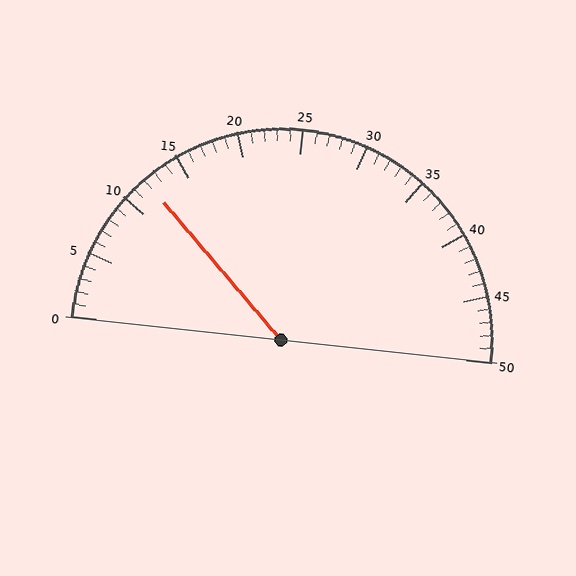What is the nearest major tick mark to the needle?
The nearest major tick mark is 10.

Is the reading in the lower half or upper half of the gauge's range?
The reading is in the lower half of the range (0 to 50).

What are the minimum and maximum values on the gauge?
The gauge ranges from 0 to 50.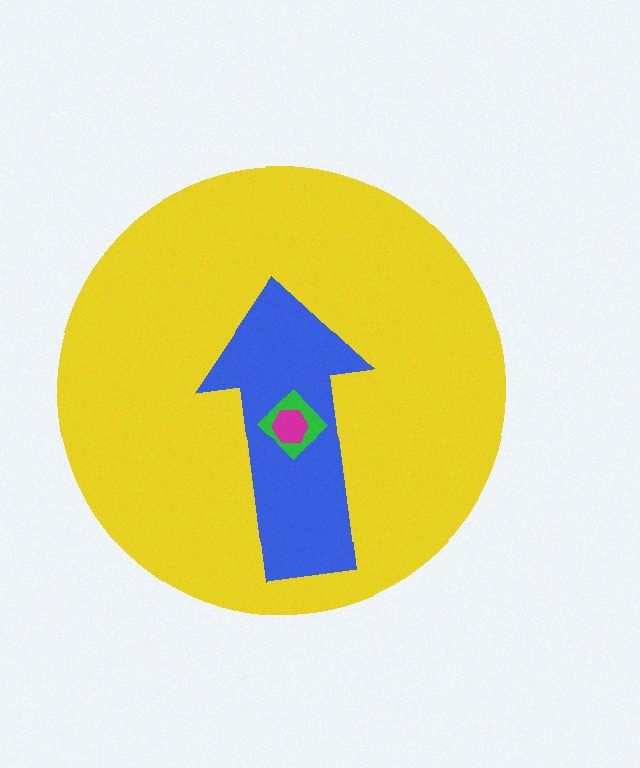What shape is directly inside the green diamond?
The magenta hexagon.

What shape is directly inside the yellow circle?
The blue arrow.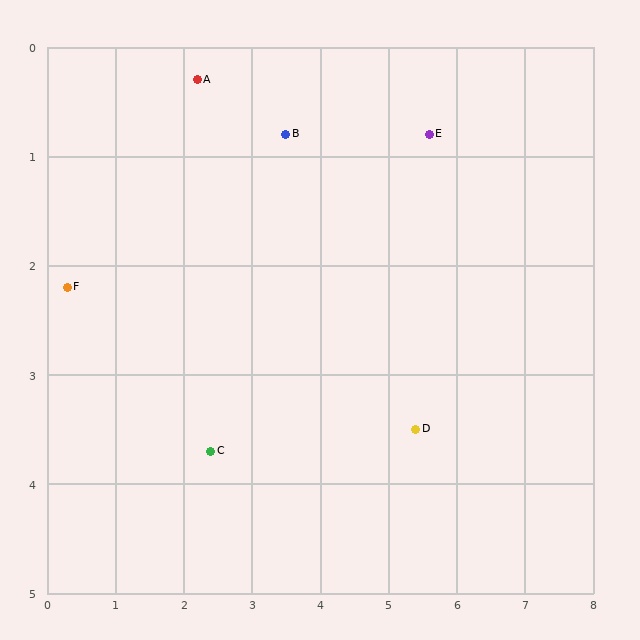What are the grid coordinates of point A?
Point A is at approximately (2.2, 0.3).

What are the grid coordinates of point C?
Point C is at approximately (2.4, 3.7).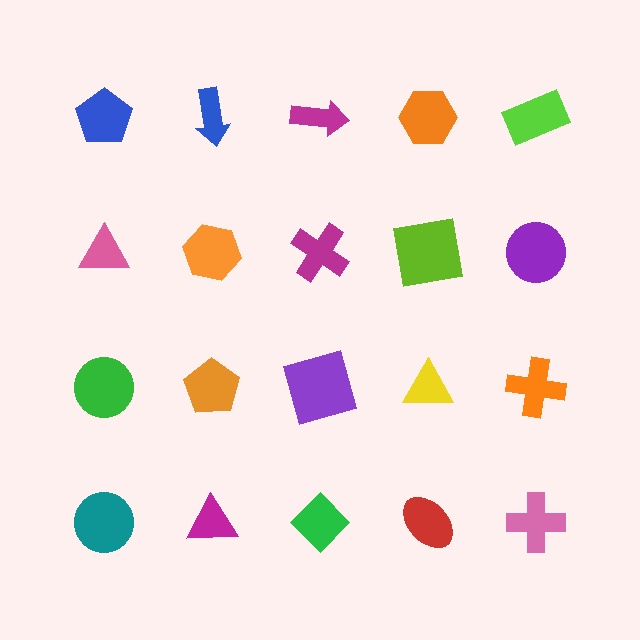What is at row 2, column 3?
A magenta cross.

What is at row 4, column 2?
A magenta triangle.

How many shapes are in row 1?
5 shapes.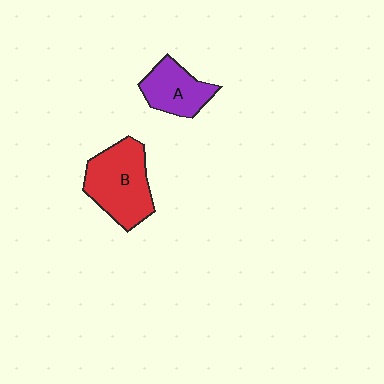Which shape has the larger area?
Shape B (red).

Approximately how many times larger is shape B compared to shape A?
Approximately 1.5 times.